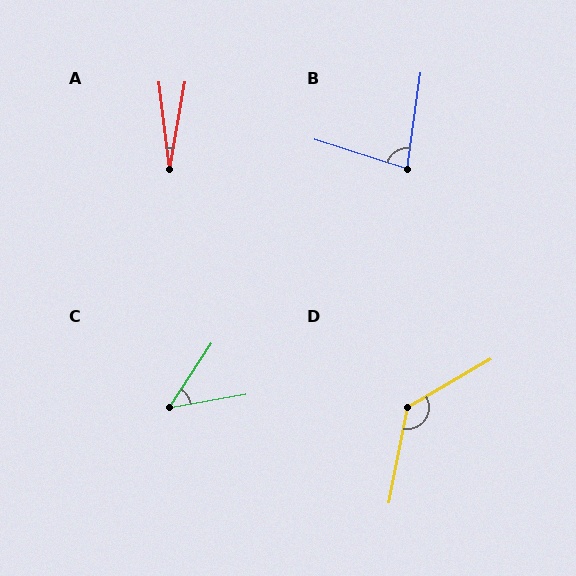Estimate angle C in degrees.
Approximately 47 degrees.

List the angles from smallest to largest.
A (17°), C (47°), B (80°), D (131°).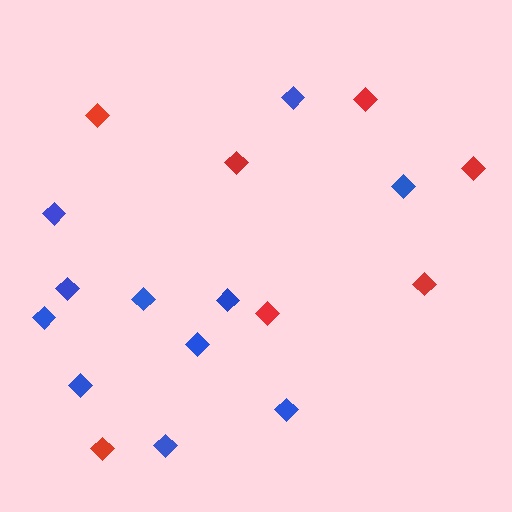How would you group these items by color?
There are 2 groups: one group of red diamonds (7) and one group of blue diamonds (11).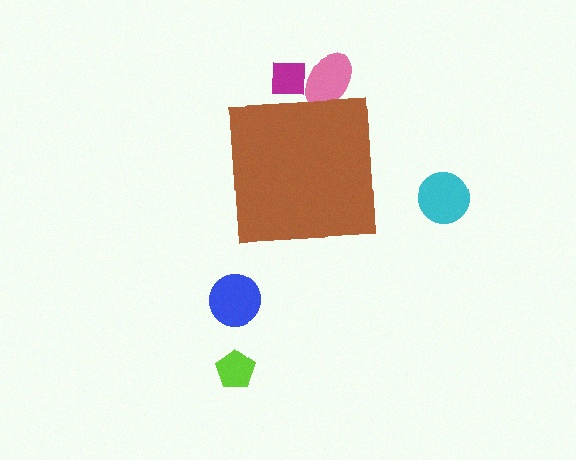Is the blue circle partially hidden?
No, the blue circle is fully visible.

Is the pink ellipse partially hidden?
Yes, the pink ellipse is partially hidden behind the brown square.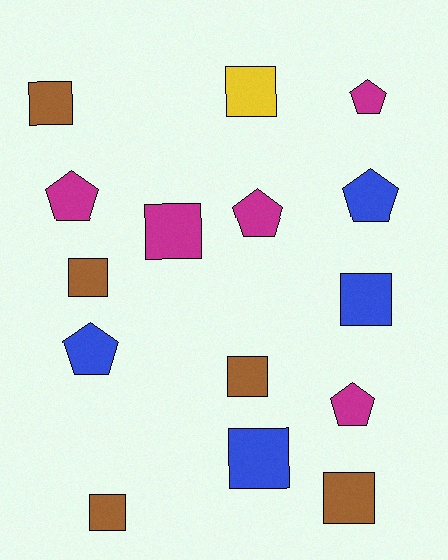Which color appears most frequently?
Magenta, with 5 objects.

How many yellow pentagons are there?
There are no yellow pentagons.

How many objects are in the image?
There are 15 objects.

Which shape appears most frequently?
Square, with 9 objects.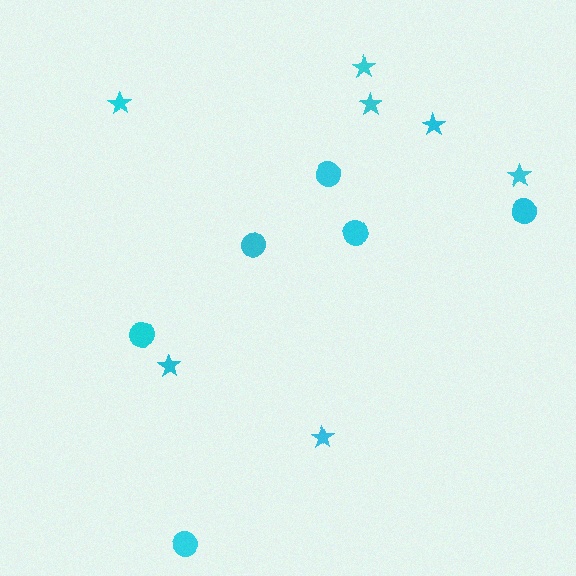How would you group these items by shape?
There are 2 groups: one group of circles (6) and one group of stars (7).